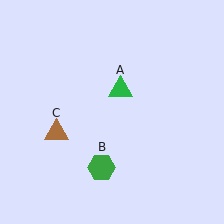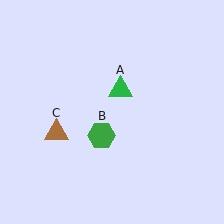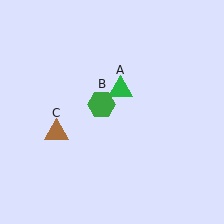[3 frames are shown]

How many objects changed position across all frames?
1 object changed position: green hexagon (object B).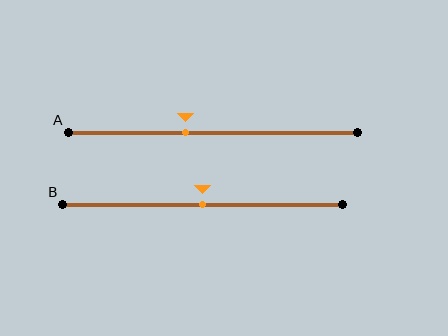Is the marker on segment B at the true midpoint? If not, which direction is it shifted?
Yes, the marker on segment B is at the true midpoint.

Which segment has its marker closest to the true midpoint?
Segment B has its marker closest to the true midpoint.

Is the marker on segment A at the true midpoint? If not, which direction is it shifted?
No, the marker on segment A is shifted to the left by about 9% of the segment length.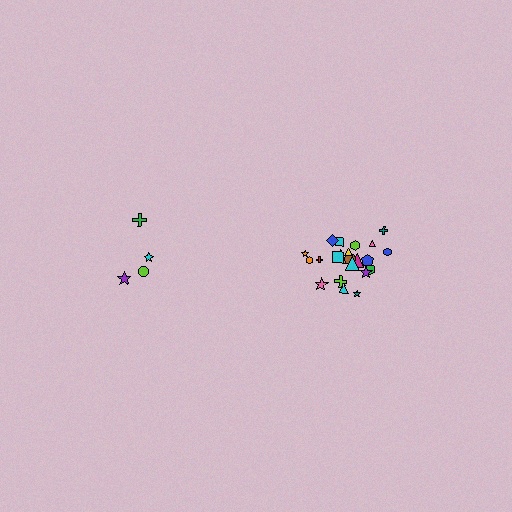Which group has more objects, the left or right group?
The right group.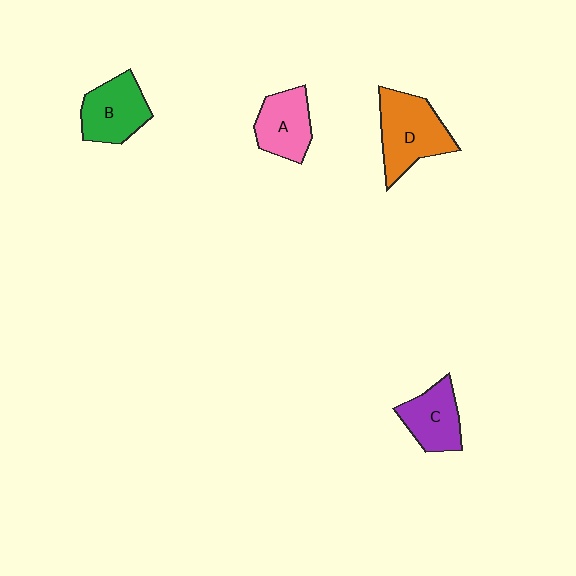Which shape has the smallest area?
Shape C (purple).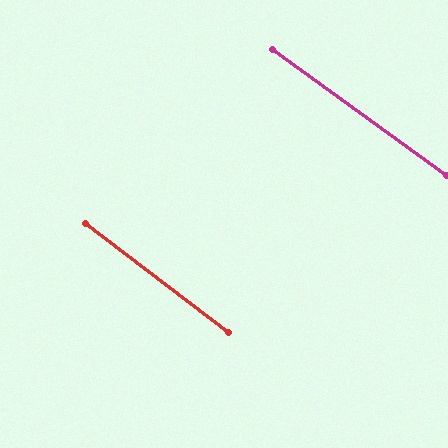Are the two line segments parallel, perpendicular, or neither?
Parallel — their directions differ by only 1.1°.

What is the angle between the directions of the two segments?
Approximately 1 degree.